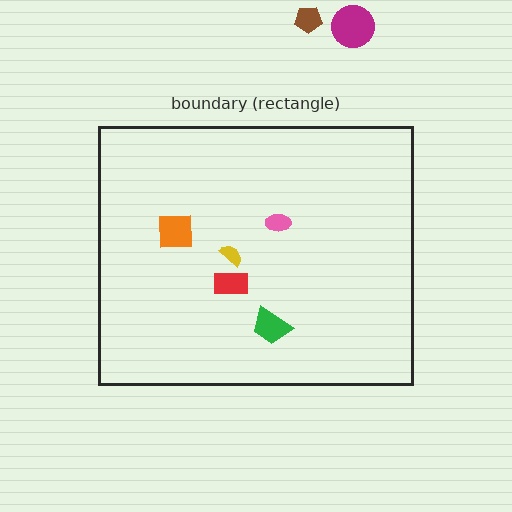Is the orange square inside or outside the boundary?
Inside.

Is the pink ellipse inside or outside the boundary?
Inside.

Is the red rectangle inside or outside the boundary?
Inside.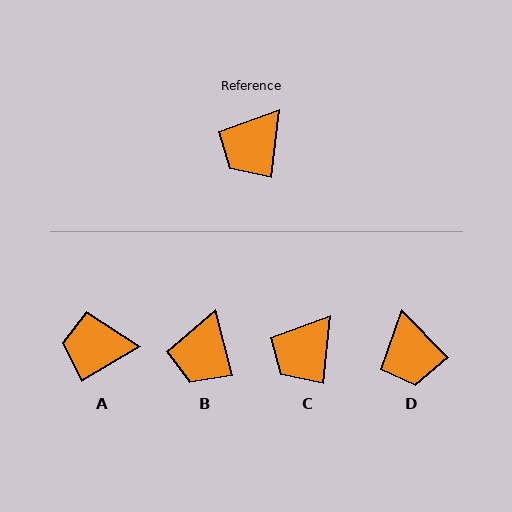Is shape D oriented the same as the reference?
No, it is off by about 51 degrees.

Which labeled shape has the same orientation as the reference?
C.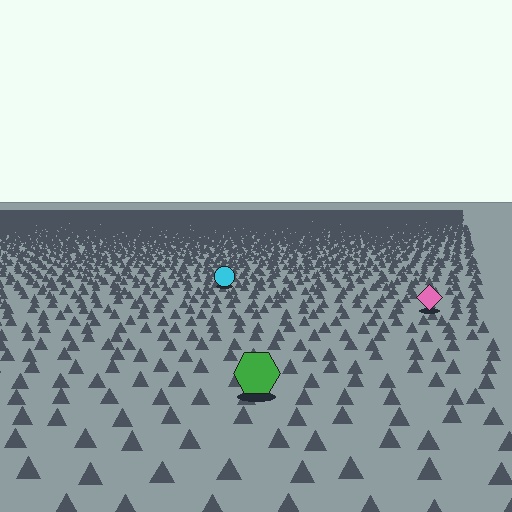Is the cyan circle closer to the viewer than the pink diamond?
No. The pink diamond is closer — you can tell from the texture gradient: the ground texture is coarser near it.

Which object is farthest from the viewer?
The cyan circle is farthest from the viewer. It appears smaller and the ground texture around it is denser.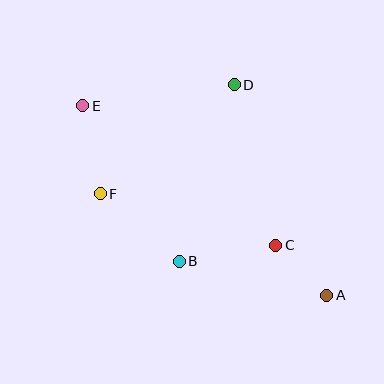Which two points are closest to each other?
Points A and C are closest to each other.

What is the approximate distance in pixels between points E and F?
The distance between E and F is approximately 90 pixels.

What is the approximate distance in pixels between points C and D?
The distance between C and D is approximately 166 pixels.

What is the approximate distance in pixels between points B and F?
The distance between B and F is approximately 104 pixels.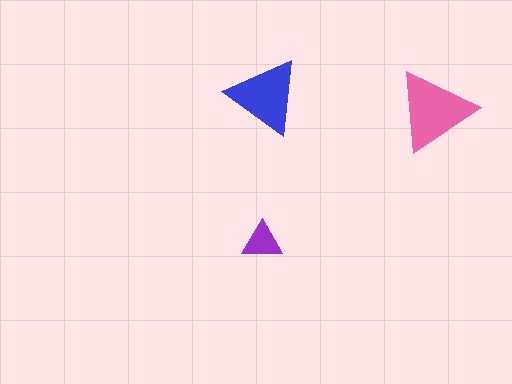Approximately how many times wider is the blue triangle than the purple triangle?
About 2 times wider.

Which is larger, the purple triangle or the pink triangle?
The pink one.